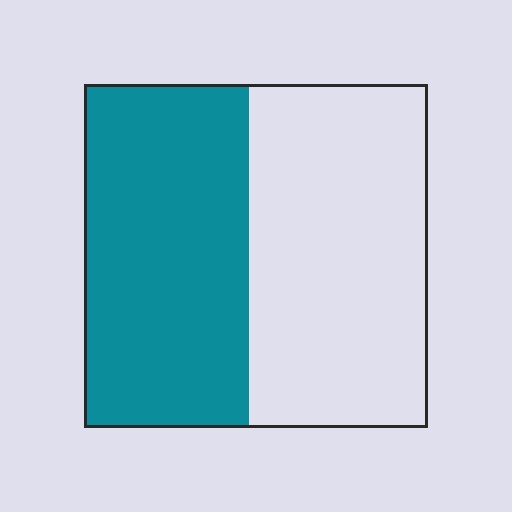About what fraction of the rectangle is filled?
About one half (1/2).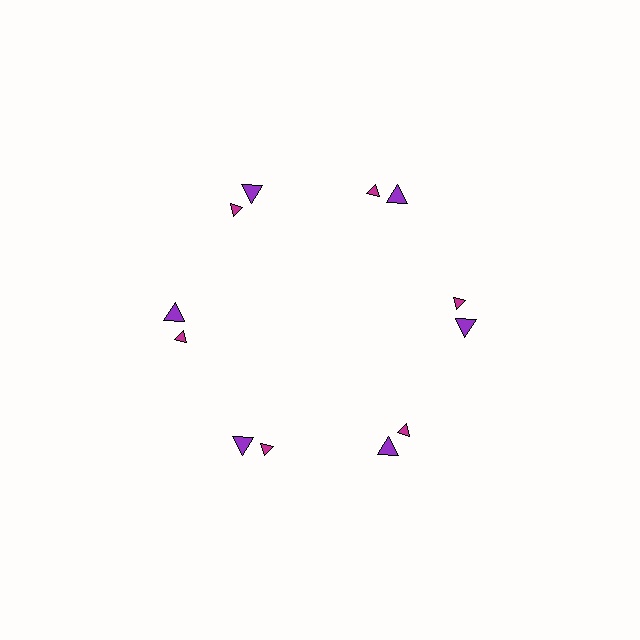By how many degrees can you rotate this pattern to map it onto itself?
The pattern maps onto itself every 60 degrees of rotation.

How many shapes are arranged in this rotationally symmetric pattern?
There are 12 shapes, arranged in 6 groups of 2.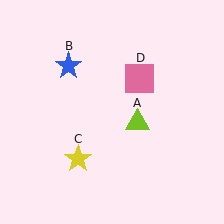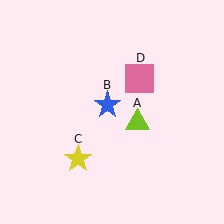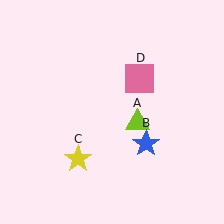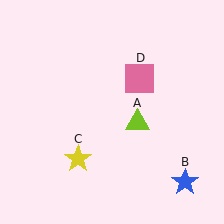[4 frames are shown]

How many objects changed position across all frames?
1 object changed position: blue star (object B).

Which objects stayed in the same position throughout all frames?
Lime triangle (object A) and yellow star (object C) and pink square (object D) remained stationary.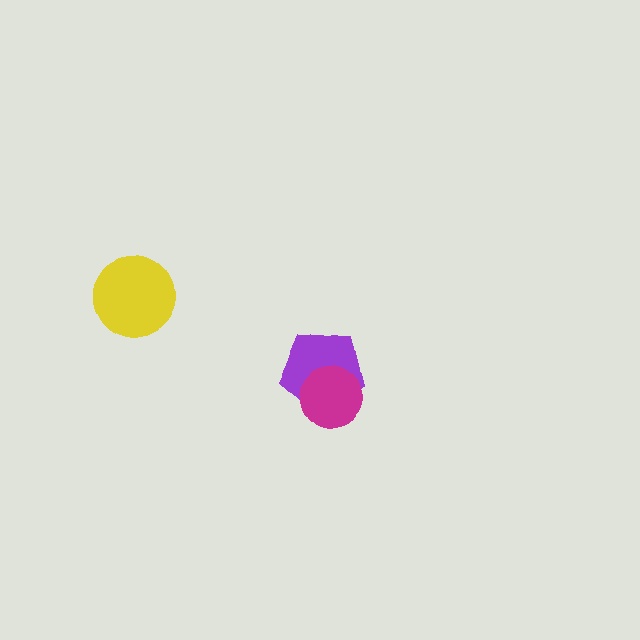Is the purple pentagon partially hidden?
Yes, it is partially covered by another shape.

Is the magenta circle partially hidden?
No, no other shape covers it.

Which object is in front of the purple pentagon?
The magenta circle is in front of the purple pentagon.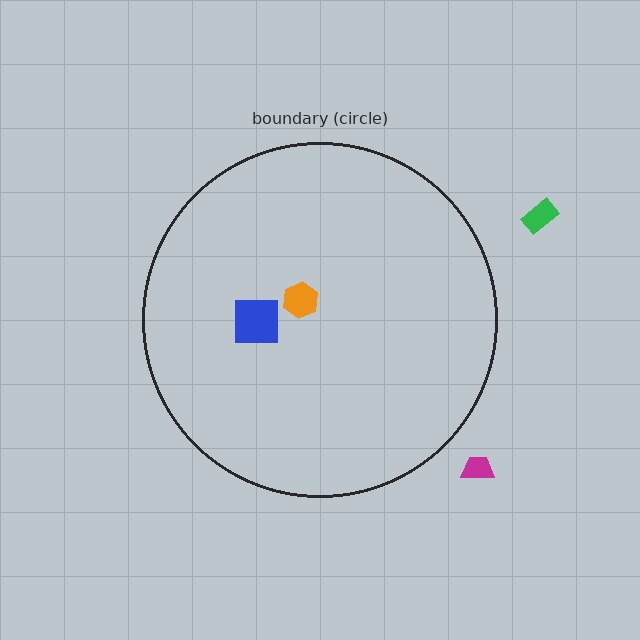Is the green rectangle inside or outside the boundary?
Outside.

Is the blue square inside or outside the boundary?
Inside.